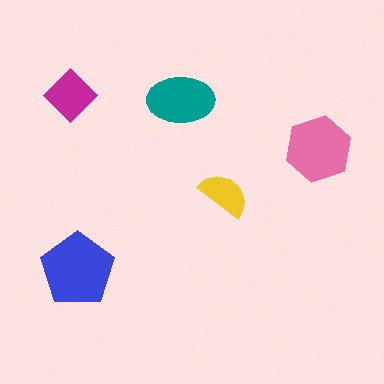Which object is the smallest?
The yellow semicircle.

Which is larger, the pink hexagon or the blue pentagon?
The blue pentagon.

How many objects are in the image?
There are 5 objects in the image.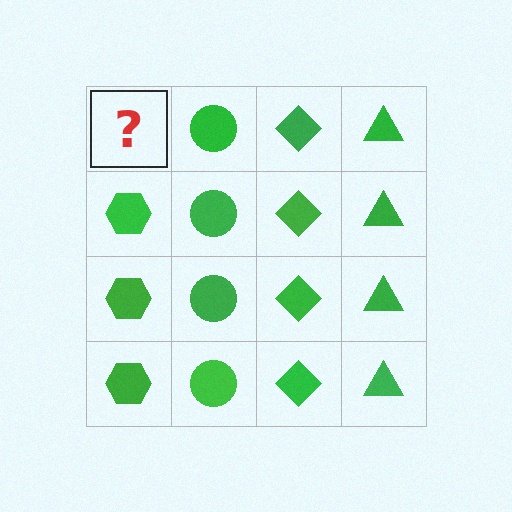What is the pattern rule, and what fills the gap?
The rule is that each column has a consistent shape. The gap should be filled with a green hexagon.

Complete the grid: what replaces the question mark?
The question mark should be replaced with a green hexagon.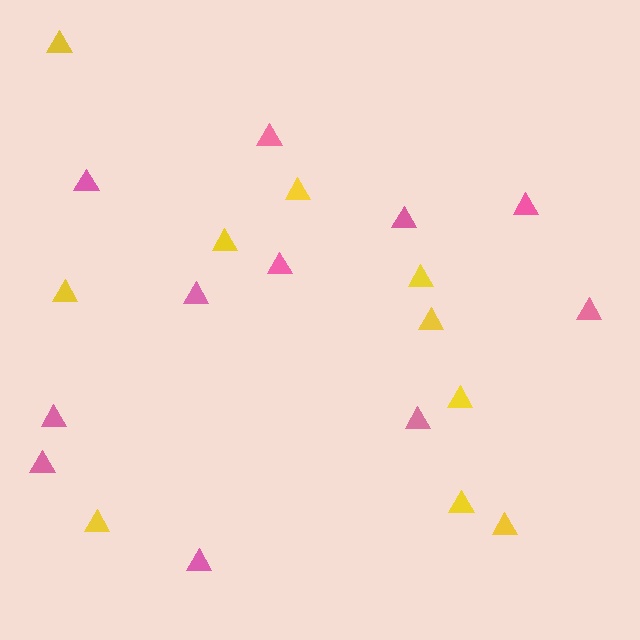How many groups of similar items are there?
There are 2 groups: one group of pink triangles (11) and one group of yellow triangles (10).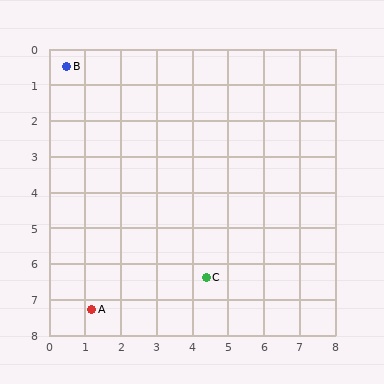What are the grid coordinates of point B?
Point B is at approximately (0.5, 0.5).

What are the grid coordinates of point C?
Point C is at approximately (4.4, 6.4).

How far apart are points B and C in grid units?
Points B and C are about 7.1 grid units apart.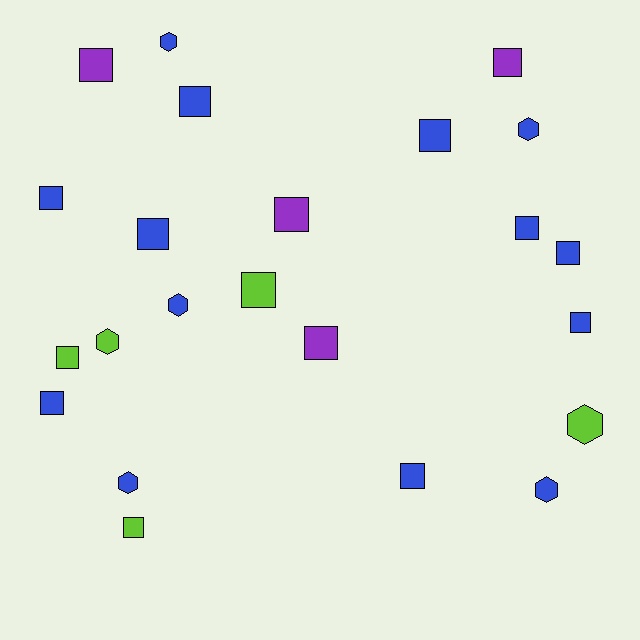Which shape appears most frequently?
Square, with 16 objects.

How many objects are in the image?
There are 23 objects.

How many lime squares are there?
There are 3 lime squares.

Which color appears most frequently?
Blue, with 14 objects.